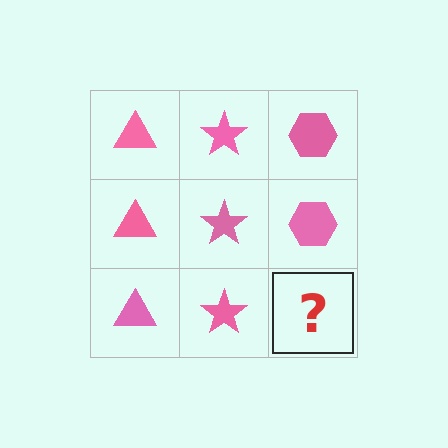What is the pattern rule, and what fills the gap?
The rule is that each column has a consistent shape. The gap should be filled with a pink hexagon.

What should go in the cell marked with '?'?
The missing cell should contain a pink hexagon.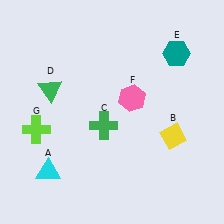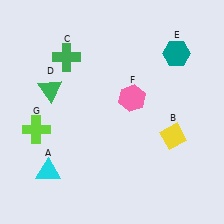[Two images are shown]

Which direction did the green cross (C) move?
The green cross (C) moved up.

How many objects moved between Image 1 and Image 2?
1 object moved between the two images.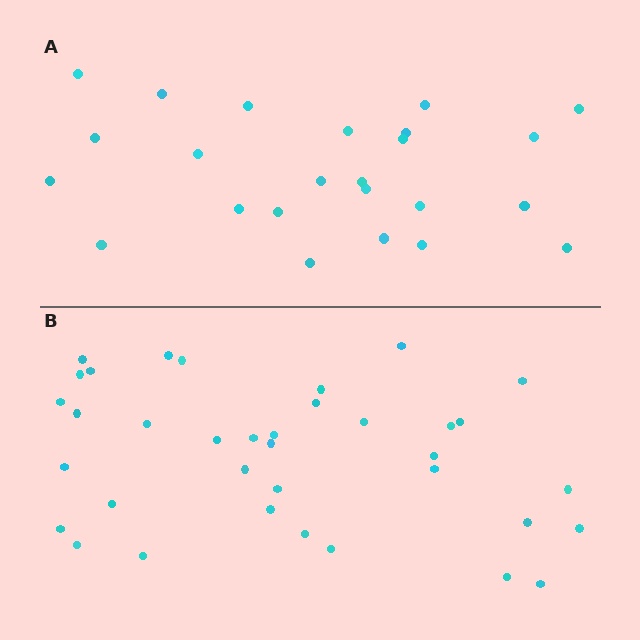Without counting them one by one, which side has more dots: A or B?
Region B (the bottom region) has more dots.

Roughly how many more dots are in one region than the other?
Region B has roughly 12 or so more dots than region A.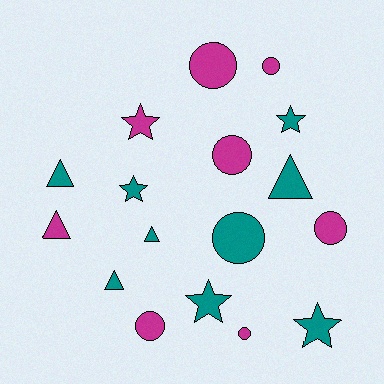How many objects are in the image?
There are 17 objects.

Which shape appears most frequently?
Circle, with 7 objects.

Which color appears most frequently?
Teal, with 9 objects.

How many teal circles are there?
There is 1 teal circle.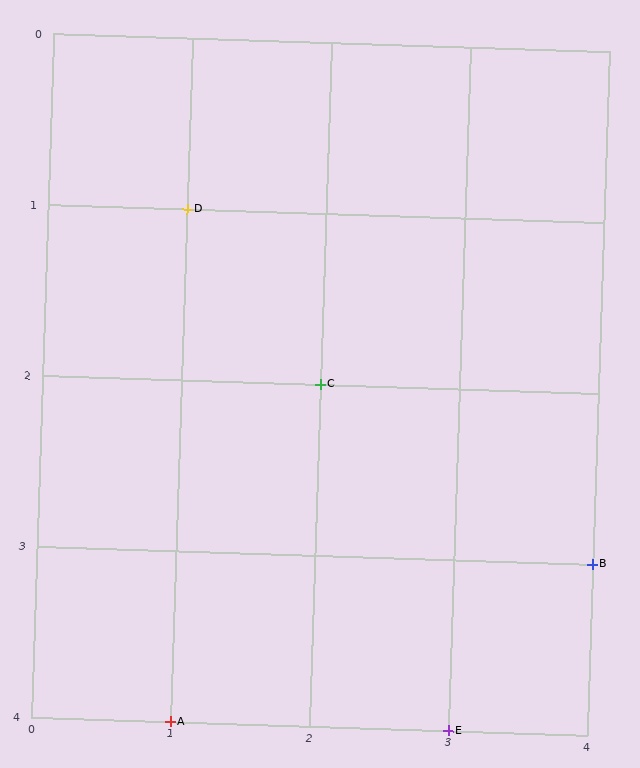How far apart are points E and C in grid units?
Points E and C are 1 column and 2 rows apart (about 2.2 grid units diagonally).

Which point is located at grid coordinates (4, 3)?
Point B is at (4, 3).